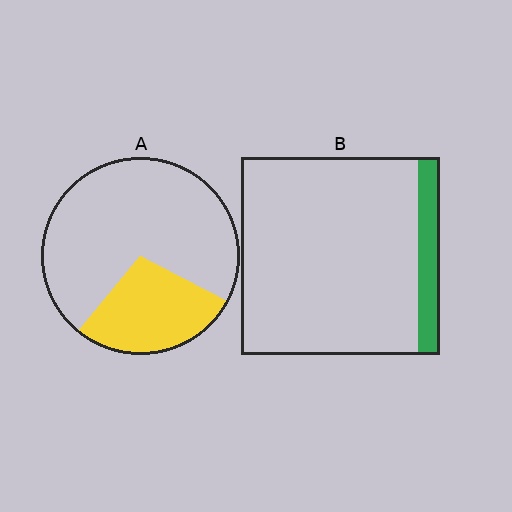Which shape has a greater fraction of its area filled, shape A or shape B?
Shape A.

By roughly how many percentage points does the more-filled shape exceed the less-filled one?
By roughly 15 percentage points (A over B).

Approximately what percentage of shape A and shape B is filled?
A is approximately 30% and B is approximately 10%.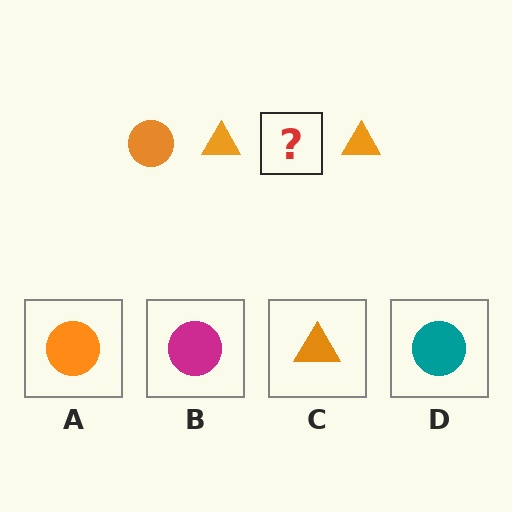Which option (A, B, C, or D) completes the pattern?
A.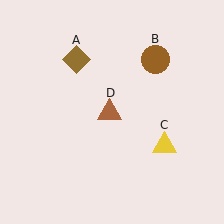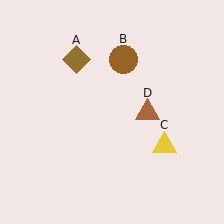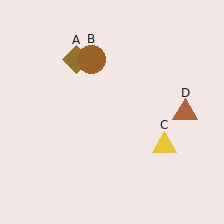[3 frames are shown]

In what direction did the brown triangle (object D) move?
The brown triangle (object D) moved right.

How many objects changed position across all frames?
2 objects changed position: brown circle (object B), brown triangle (object D).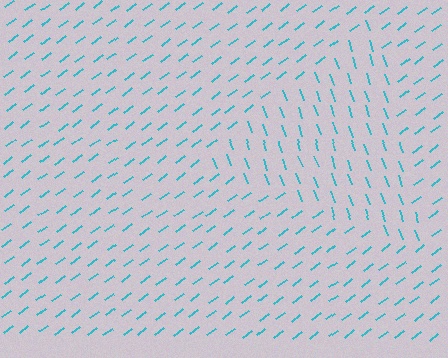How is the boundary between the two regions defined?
The boundary is defined purely by a change in line orientation (approximately 73 degrees difference). All lines are the same color and thickness.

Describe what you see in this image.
The image is filled with small cyan line segments. A triangle region in the image has lines oriented differently from the surrounding lines, creating a visible texture boundary.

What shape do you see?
I see a triangle.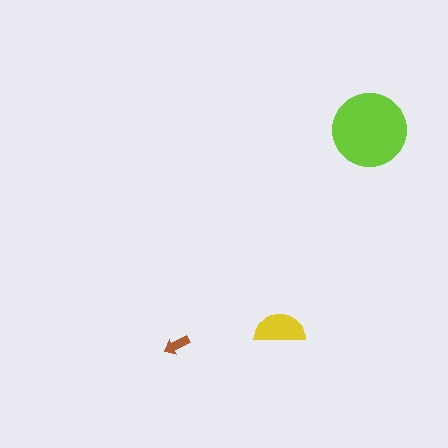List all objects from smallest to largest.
The brown arrow, the yellow semicircle, the lime circle.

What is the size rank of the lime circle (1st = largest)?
1st.